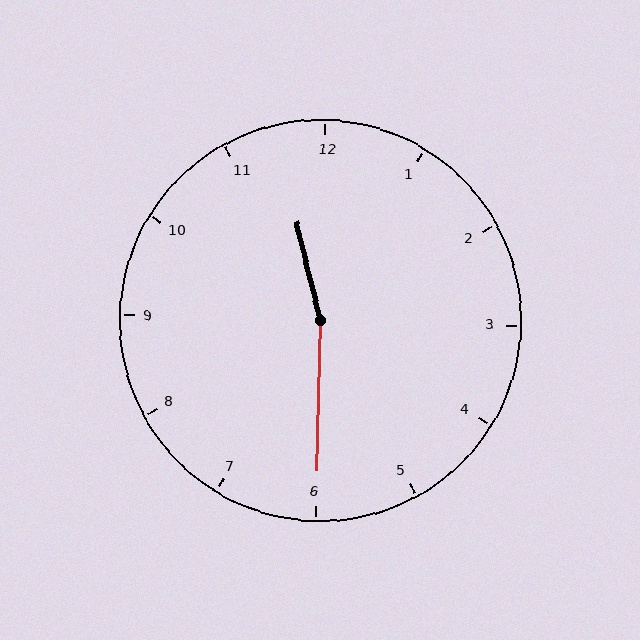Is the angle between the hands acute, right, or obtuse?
It is obtuse.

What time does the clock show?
11:30.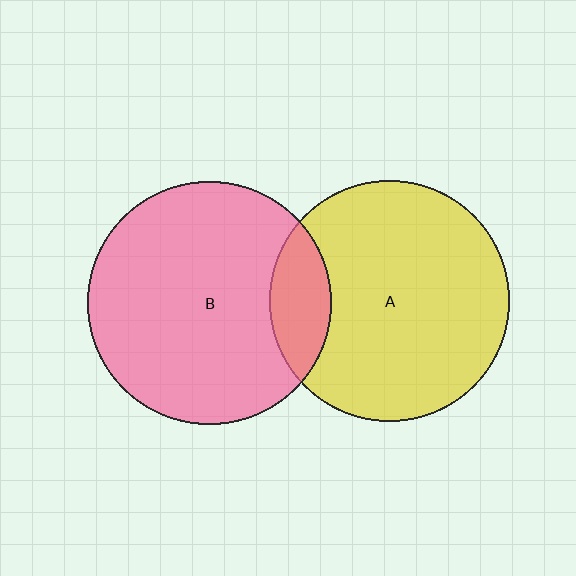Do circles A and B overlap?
Yes.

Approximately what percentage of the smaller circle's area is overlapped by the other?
Approximately 15%.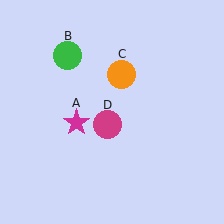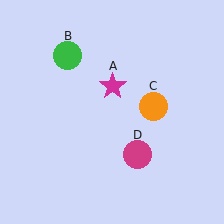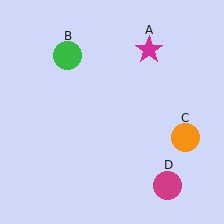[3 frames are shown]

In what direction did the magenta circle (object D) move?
The magenta circle (object D) moved down and to the right.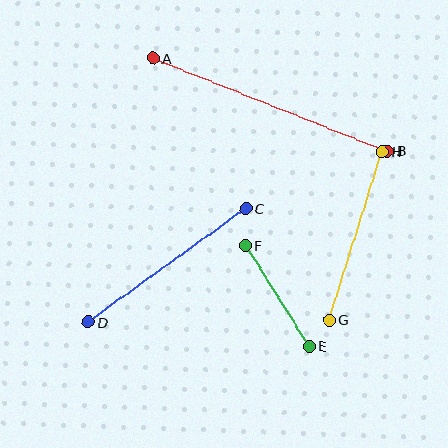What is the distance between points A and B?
The distance is approximately 252 pixels.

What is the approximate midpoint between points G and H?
The midpoint is at approximately (355, 236) pixels.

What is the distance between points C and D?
The distance is approximately 194 pixels.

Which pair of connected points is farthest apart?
Points A and B are farthest apart.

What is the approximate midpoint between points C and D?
The midpoint is at approximately (167, 265) pixels.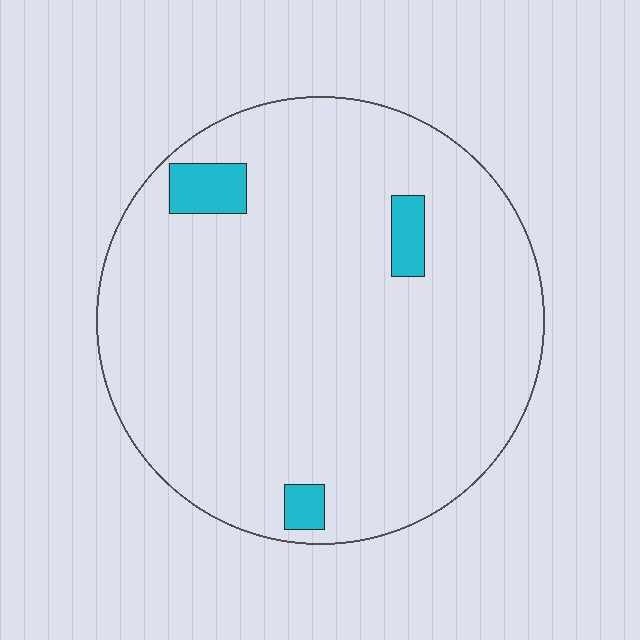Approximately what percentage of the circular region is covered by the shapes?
Approximately 5%.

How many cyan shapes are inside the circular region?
3.